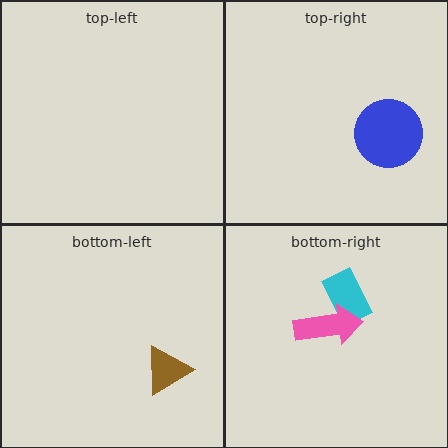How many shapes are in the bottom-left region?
1.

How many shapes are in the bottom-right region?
2.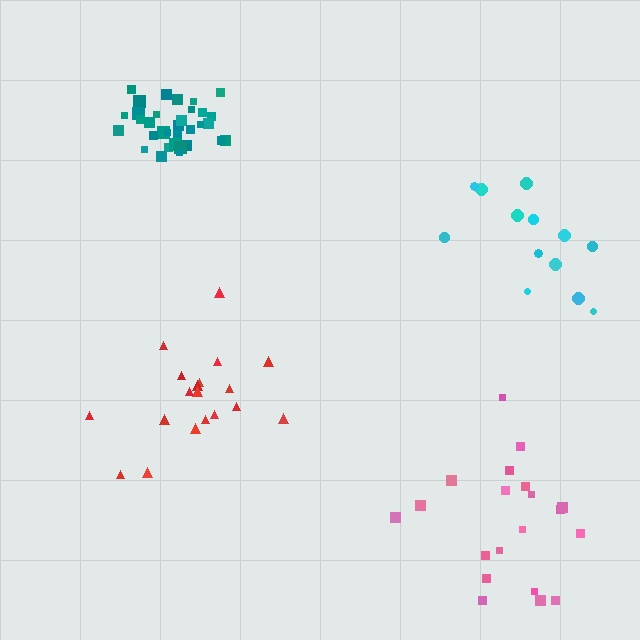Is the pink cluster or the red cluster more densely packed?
Red.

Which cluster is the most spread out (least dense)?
Cyan.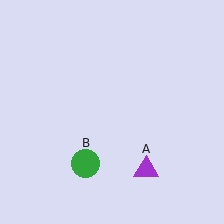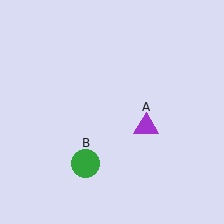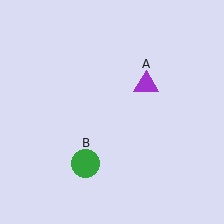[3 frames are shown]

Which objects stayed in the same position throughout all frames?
Green circle (object B) remained stationary.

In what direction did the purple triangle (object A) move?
The purple triangle (object A) moved up.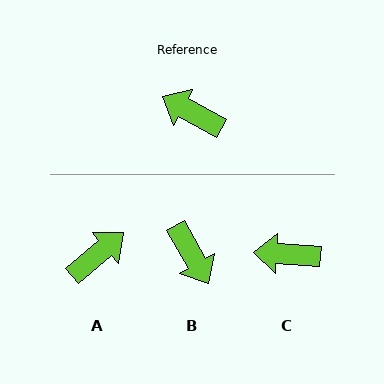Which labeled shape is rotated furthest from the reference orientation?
B, about 149 degrees away.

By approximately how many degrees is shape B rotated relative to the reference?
Approximately 149 degrees counter-clockwise.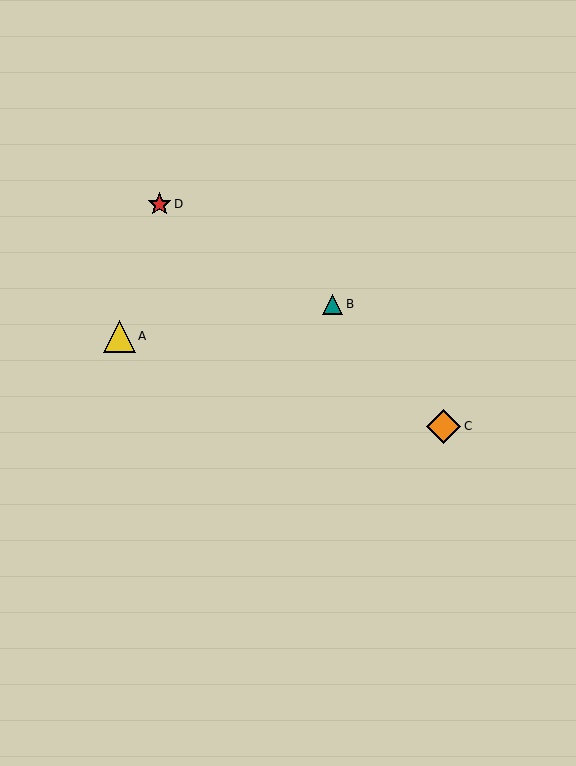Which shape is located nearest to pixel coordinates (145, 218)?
The red star (labeled D) at (160, 205) is nearest to that location.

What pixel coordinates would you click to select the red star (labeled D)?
Click at (160, 205) to select the red star D.